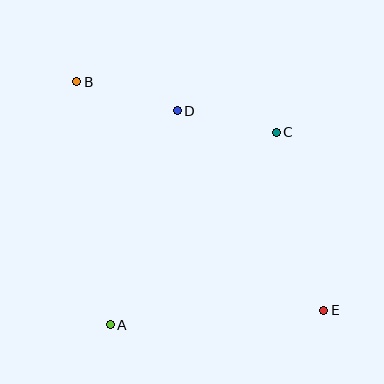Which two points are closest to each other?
Points C and D are closest to each other.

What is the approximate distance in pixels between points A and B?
The distance between A and B is approximately 245 pixels.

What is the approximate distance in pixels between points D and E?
The distance between D and E is approximately 248 pixels.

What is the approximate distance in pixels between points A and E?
The distance between A and E is approximately 214 pixels.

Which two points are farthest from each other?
Points B and E are farthest from each other.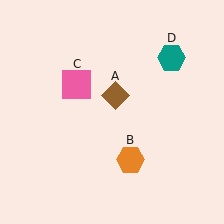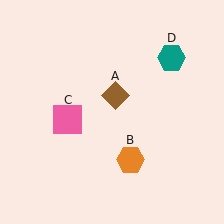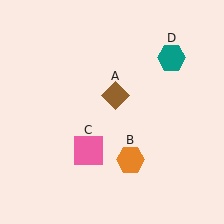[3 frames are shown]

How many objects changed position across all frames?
1 object changed position: pink square (object C).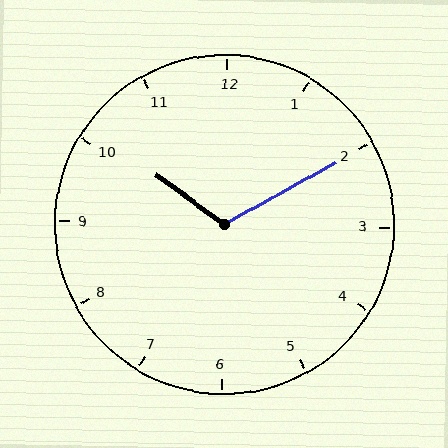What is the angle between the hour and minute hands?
Approximately 115 degrees.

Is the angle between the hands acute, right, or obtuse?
It is obtuse.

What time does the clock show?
10:10.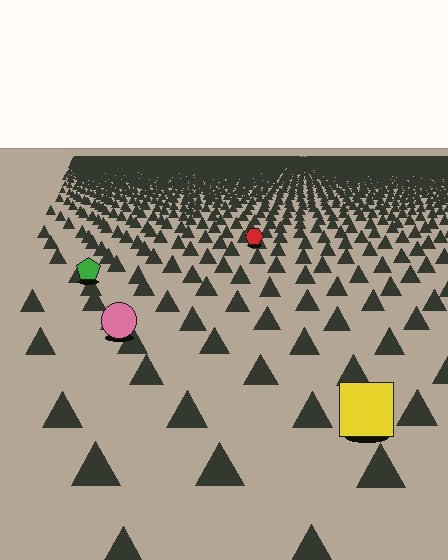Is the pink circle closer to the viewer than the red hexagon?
Yes. The pink circle is closer — you can tell from the texture gradient: the ground texture is coarser near it.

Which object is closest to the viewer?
The yellow square is closest. The texture marks near it are larger and more spread out.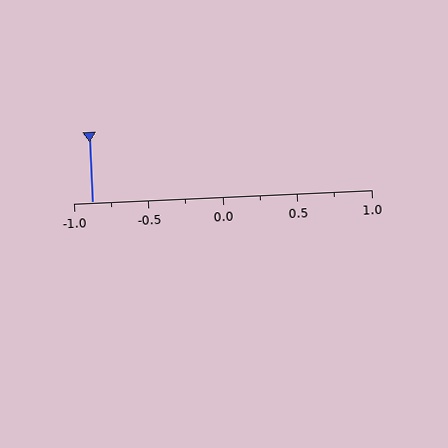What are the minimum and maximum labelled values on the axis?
The axis runs from -1.0 to 1.0.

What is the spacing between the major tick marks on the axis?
The major ticks are spaced 0.5 apart.